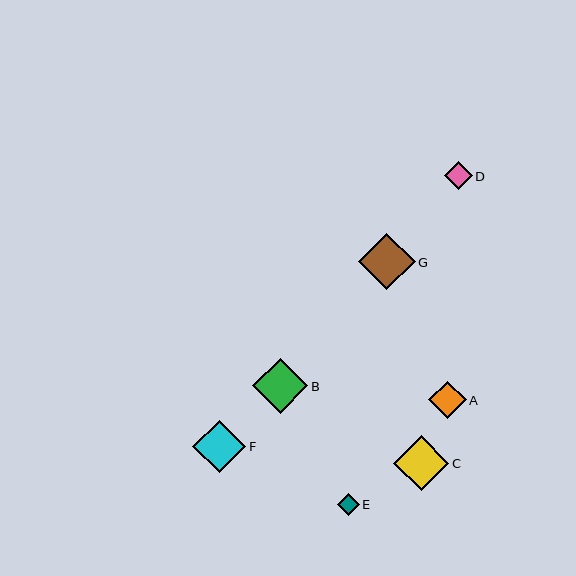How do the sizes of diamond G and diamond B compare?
Diamond G and diamond B are approximately the same size.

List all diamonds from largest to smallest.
From largest to smallest: G, B, C, F, A, D, E.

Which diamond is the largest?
Diamond G is the largest with a size of approximately 56 pixels.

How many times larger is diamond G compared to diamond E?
Diamond G is approximately 2.6 times the size of diamond E.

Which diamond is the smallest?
Diamond E is the smallest with a size of approximately 22 pixels.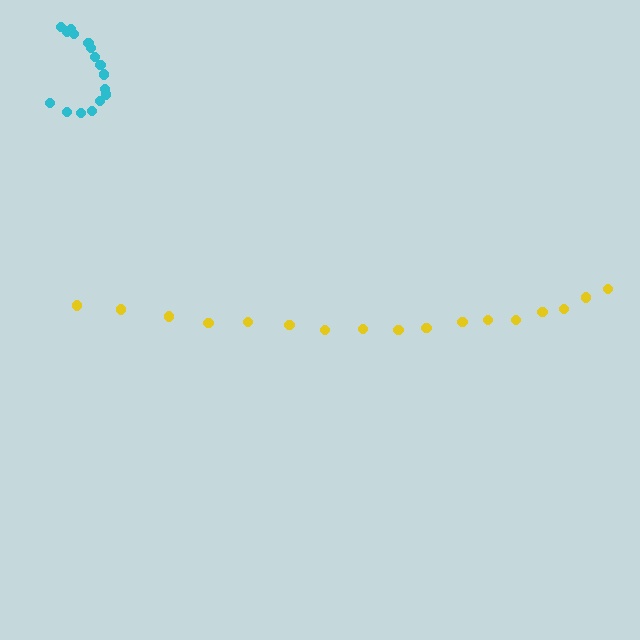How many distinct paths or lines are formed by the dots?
There are 2 distinct paths.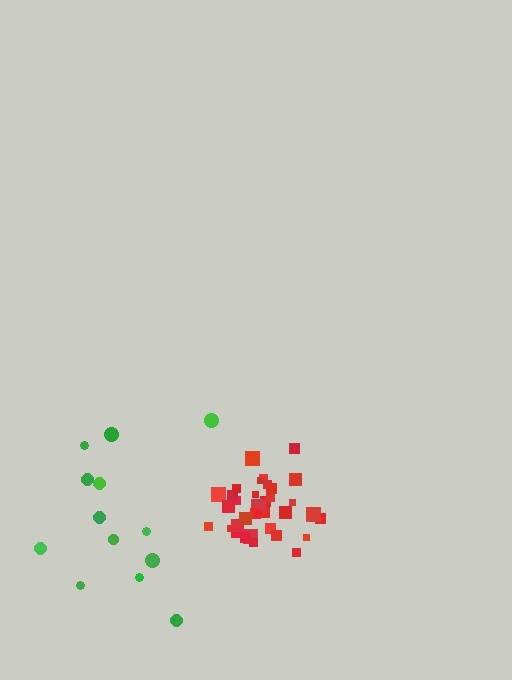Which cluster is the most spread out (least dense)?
Green.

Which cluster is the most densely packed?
Red.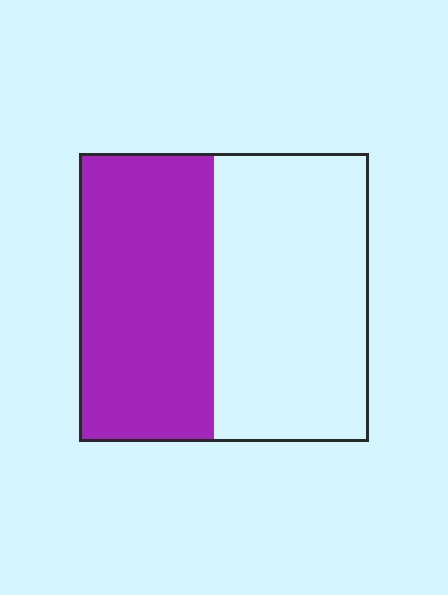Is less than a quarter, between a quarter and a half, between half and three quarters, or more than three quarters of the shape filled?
Between a quarter and a half.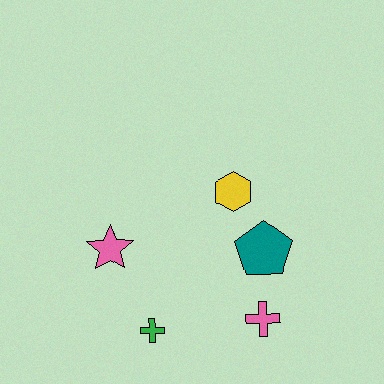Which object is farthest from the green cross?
The yellow hexagon is farthest from the green cross.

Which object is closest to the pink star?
The green cross is closest to the pink star.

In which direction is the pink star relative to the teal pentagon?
The pink star is to the left of the teal pentagon.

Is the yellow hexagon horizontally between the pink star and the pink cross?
Yes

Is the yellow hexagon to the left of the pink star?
No